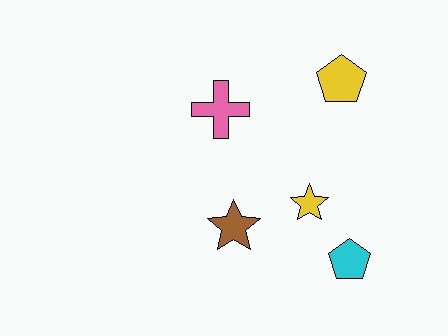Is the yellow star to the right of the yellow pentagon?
No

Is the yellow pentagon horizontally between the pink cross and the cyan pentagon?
Yes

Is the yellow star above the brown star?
Yes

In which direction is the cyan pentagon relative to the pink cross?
The cyan pentagon is below the pink cross.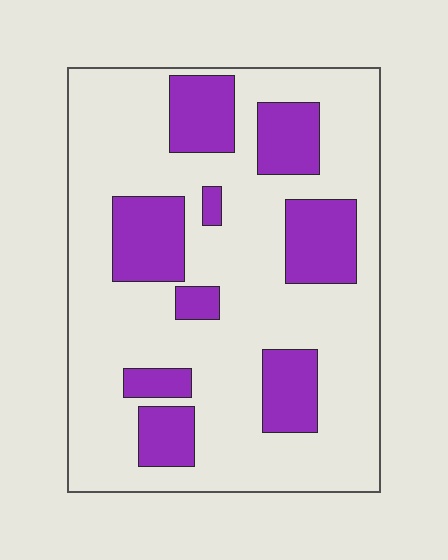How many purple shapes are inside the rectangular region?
9.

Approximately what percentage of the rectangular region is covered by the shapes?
Approximately 25%.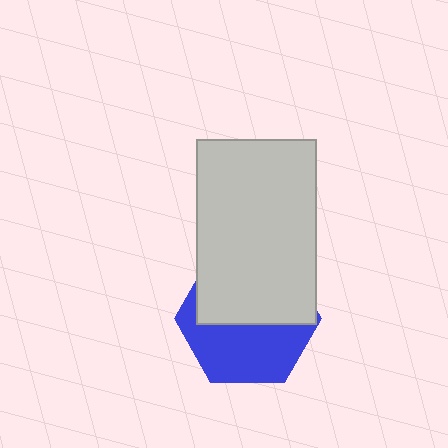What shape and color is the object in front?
The object in front is a light gray rectangle.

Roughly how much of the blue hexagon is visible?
About half of it is visible (roughly 48%).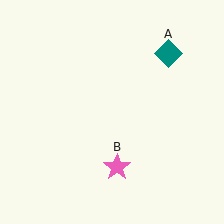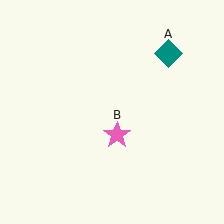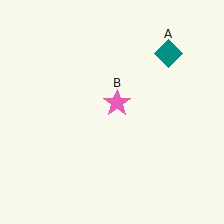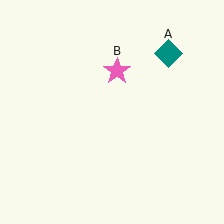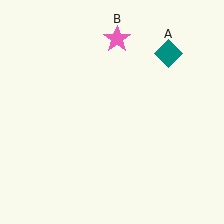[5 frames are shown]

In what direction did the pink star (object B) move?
The pink star (object B) moved up.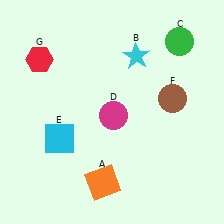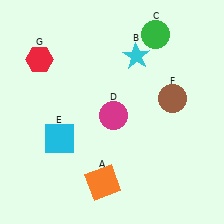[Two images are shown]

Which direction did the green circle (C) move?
The green circle (C) moved left.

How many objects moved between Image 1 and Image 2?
1 object moved between the two images.